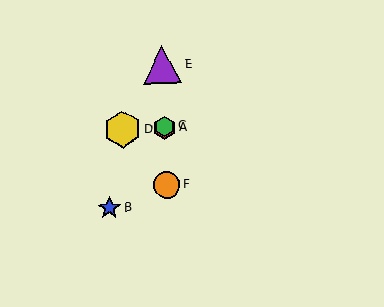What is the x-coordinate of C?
Object C is at x≈164.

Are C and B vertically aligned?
No, C is at x≈164 and B is at x≈109.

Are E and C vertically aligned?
Yes, both are at x≈162.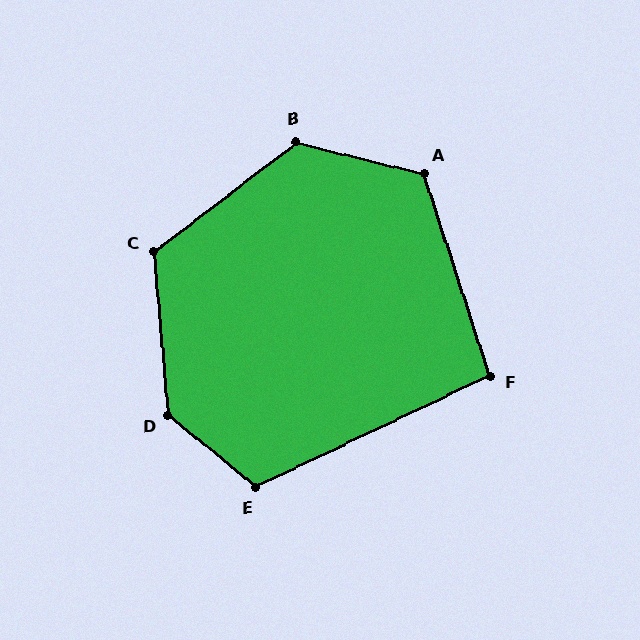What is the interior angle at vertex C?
Approximately 123 degrees (obtuse).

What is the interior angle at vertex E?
Approximately 115 degrees (obtuse).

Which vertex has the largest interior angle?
D, at approximately 134 degrees.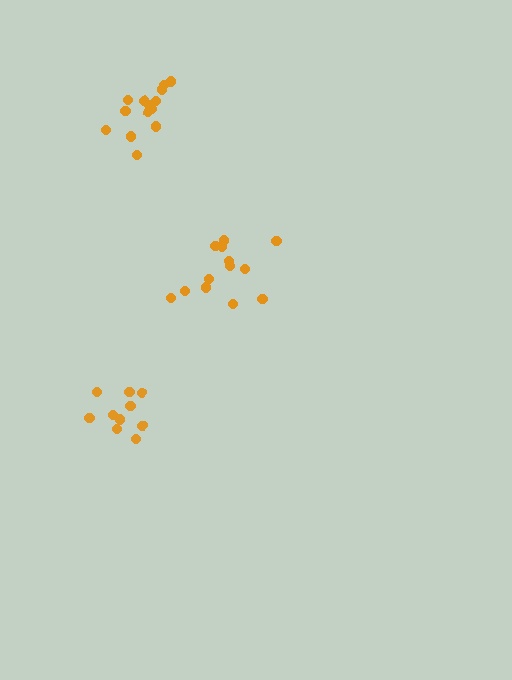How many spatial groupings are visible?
There are 3 spatial groupings.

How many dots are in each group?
Group 1: 13 dots, Group 2: 14 dots, Group 3: 10 dots (37 total).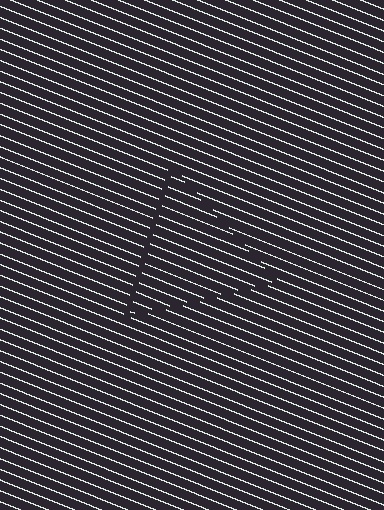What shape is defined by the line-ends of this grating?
An illusory triangle. The interior of the shape contains the same grating, shifted by half a period — the contour is defined by the phase discontinuity where line-ends from the inner and outer gratings abut.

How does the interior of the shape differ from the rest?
The interior of the shape contains the same grating, shifted by half a period — the contour is defined by the phase discontinuity where line-ends from the inner and outer gratings abut.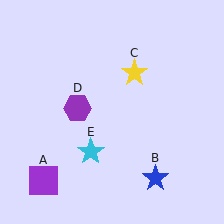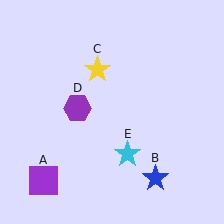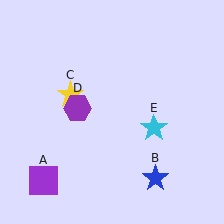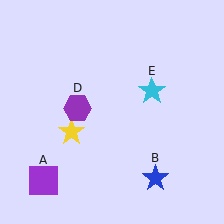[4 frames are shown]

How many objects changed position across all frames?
2 objects changed position: yellow star (object C), cyan star (object E).